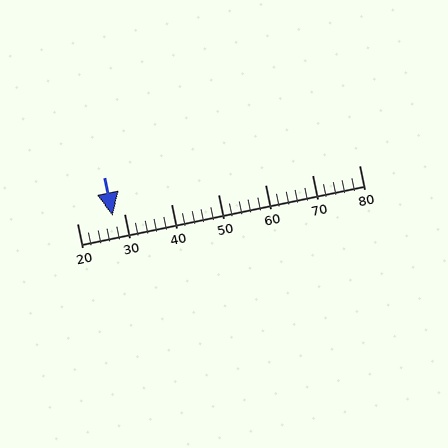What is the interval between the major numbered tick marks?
The major tick marks are spaced 10 units apart.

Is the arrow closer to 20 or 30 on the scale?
The arrow is closer to 30.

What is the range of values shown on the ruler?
The ruler shows values from 20 to 80.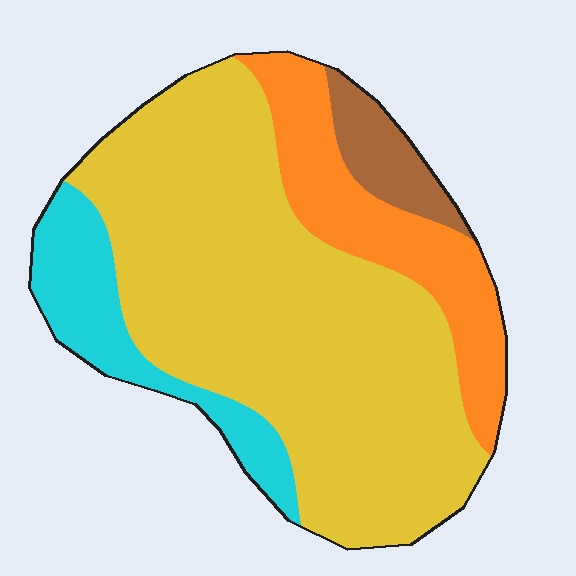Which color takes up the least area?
Brown, at roughly 5%.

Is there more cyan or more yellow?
Yellow.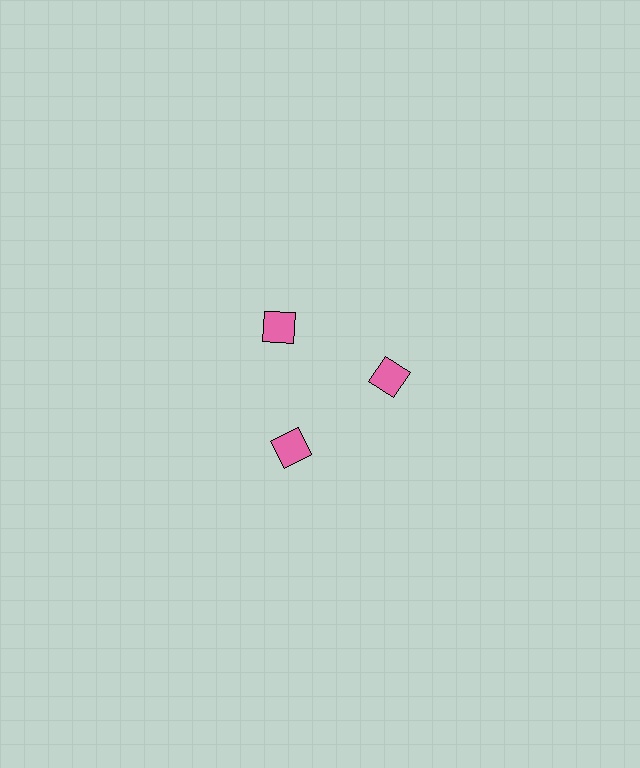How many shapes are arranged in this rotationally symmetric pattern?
There are 3 shapes, arranged in 3 groups of 1.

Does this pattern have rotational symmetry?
Yes, this pattern has 3-fold rotational symmetry. It looks the same after rotating 120 degrees around the center.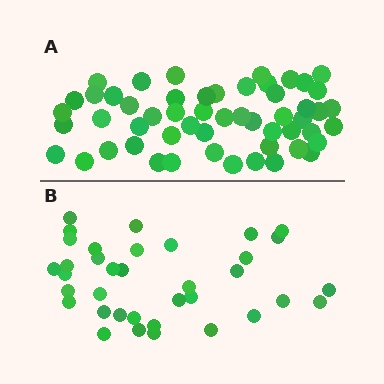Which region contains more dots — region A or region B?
Region A (the top region) has more dots.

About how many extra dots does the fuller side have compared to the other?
Region A has approximately 20 more dots than region B.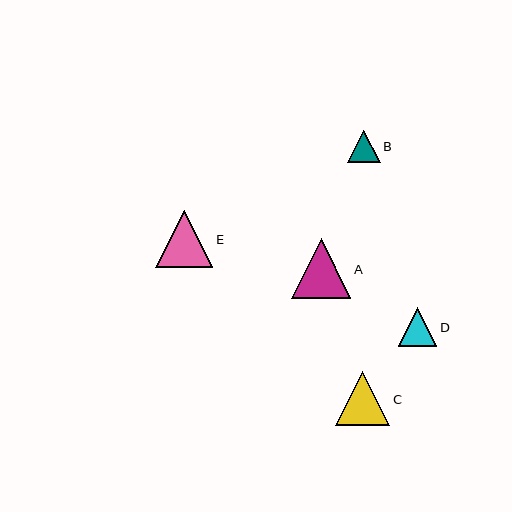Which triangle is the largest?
Triangle A is the largest with a size of approximately 60 pixels.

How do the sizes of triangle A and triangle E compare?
Triangle A and triangle E are approximately the same size.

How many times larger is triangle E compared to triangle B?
Triangle E is approximately 1.8 times the size of triangle B.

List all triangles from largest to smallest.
From largest to smallest: A, E, C, D, B.